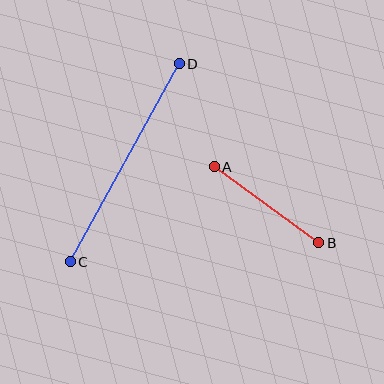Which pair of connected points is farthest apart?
Points C and D are farthest apart.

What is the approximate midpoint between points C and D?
The midpoint is at approximately (125, 163) pixels.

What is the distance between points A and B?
The distance is approximately 129 pixels.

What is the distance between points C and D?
The distance is approximately 226 pixels.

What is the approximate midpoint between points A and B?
The midpoint is at approximately (267, 205) pixels.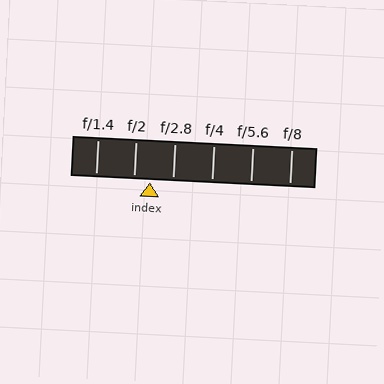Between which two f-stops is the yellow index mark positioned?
The index mark is between f/2 and f/2.8.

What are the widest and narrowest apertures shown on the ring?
The widest aperture shown is f/1.4 and the narrowest is f/8.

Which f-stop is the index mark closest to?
The index mark is closest to f/2.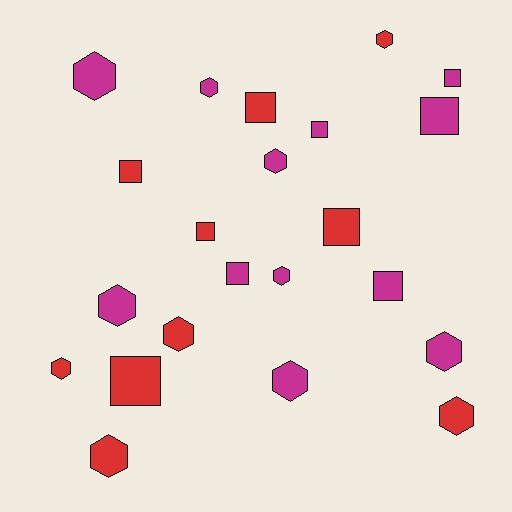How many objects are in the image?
There are 22 objects.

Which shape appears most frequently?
Hexagon, with 12 objects.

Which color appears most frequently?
Magenta, with 12 objects.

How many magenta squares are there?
There are 5 magenta squares.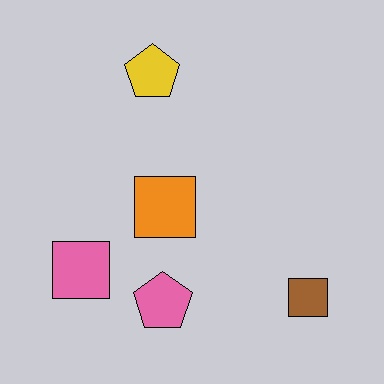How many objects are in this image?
There are 5 objects.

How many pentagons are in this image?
There are 2 pentagons.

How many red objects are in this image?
There are no red objects.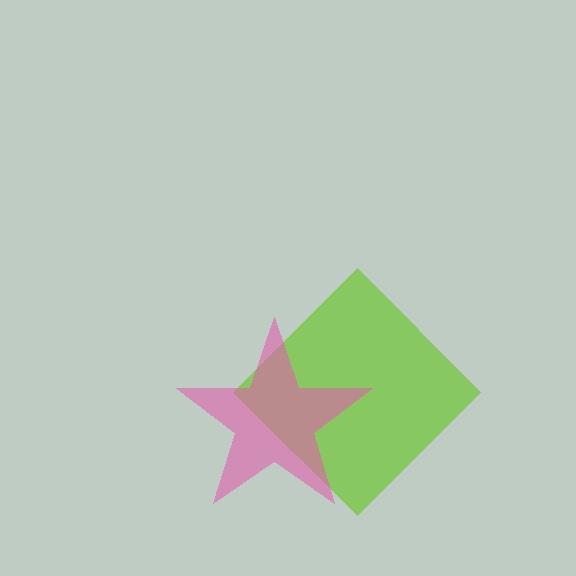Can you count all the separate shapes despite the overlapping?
Yes, there are 2 separate shapes.